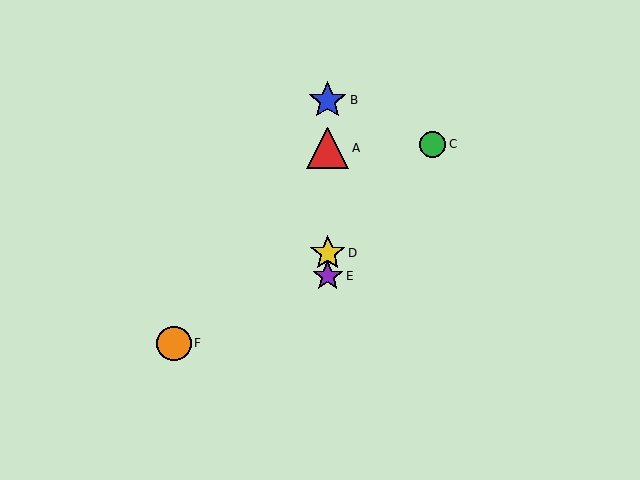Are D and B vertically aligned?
Yes, both are at x≈328.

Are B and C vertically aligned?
No, B is at x≈328 and C is at x≈432.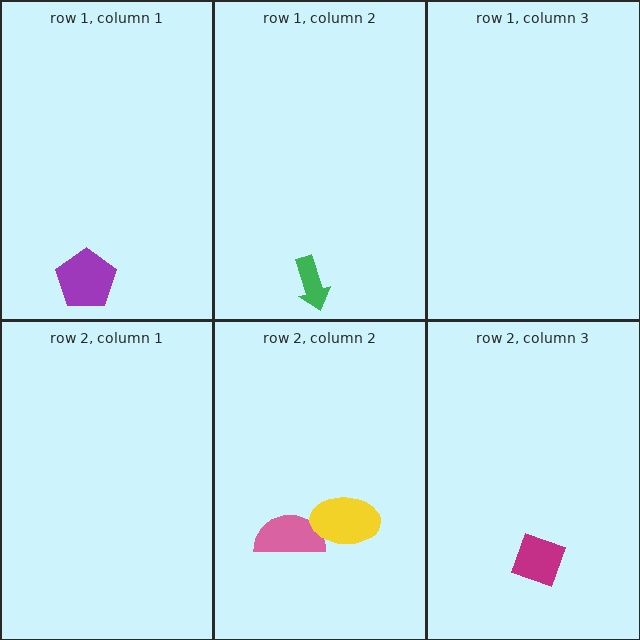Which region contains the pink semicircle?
The row 2, column 2 region.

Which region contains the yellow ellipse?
The row 2, column 2 region.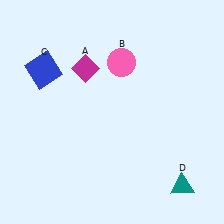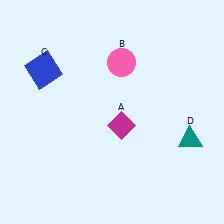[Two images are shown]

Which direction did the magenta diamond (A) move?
The magenta diamond (A) moved down.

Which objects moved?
The objects that moved are: the magenta diamond (A), the teal triangle (D).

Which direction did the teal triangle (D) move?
The teal triangle (D) moved up.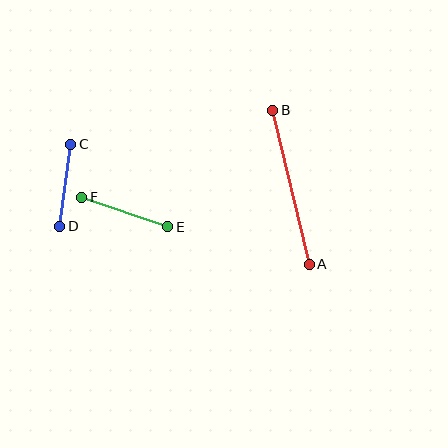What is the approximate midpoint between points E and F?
The midpoint is at approximately (125, 212) pixels.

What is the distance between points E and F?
The distance is approximately 91 pixels.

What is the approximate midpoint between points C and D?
The midpoint is at approximately (65, 185) pixels.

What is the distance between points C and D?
The distance is approximately 83 pixels.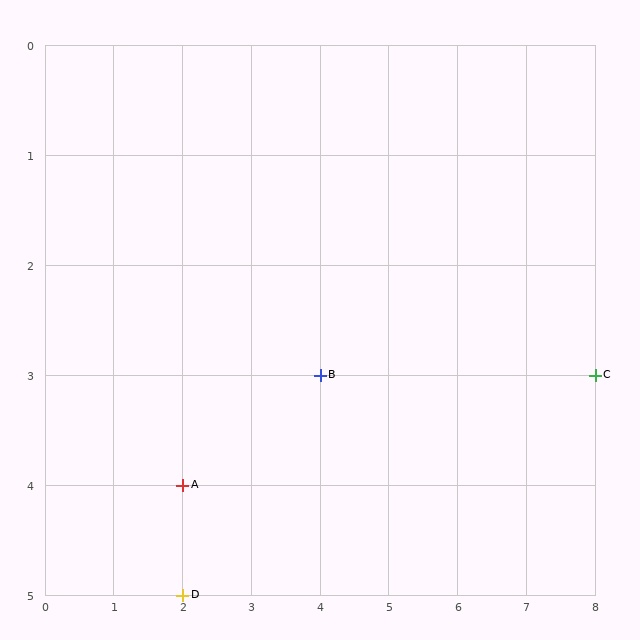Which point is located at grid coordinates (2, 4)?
Point A is at (2, 4).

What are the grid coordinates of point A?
Point A is at grid coordinates (2, 4).